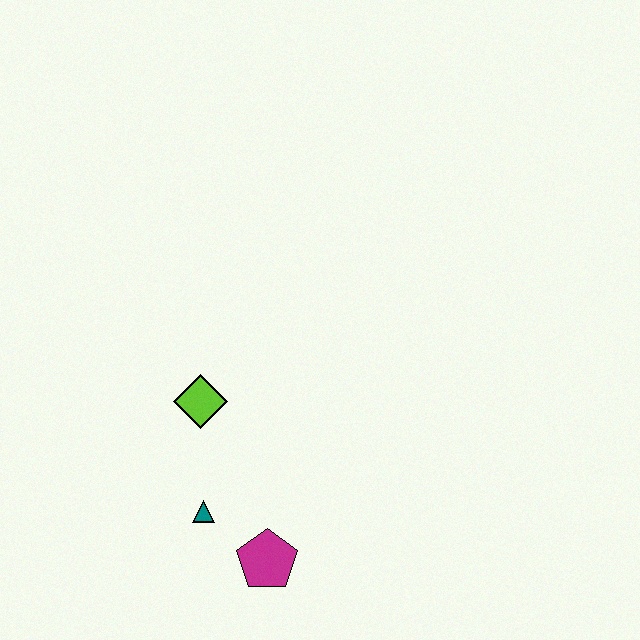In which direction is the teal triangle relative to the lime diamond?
The teal triangle is below the lime diamond.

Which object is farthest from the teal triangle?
The lime diamond is farthest from the teal triangle.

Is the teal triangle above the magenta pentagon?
Yes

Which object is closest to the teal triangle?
The magenta pentagon is closest to the teal triangle.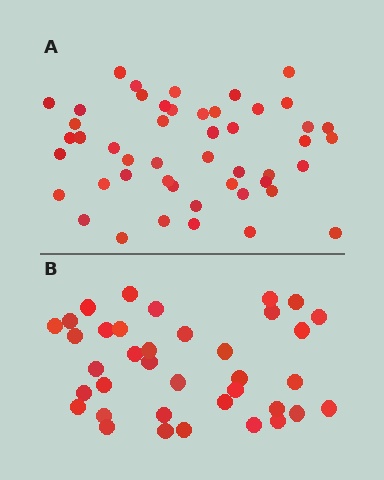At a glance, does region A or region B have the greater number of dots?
Region A (the top region) has more dots.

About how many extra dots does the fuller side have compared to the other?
Region A has roughly 12 or so more dots than region B.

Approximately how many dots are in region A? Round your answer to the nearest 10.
About 50 dots. (The exact count is 48, which rounds to 50.)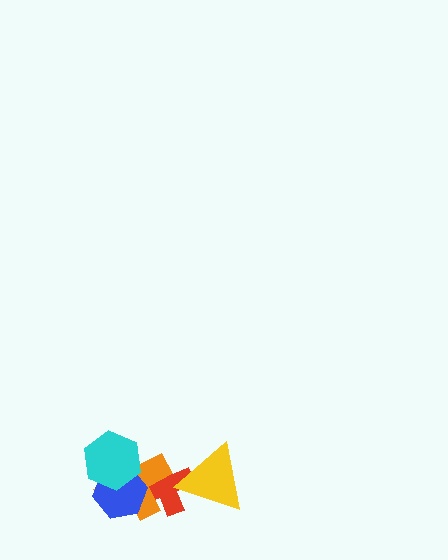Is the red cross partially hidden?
Yes, it is partially covered by another shape.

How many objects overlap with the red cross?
3 objects overlap with the red cross.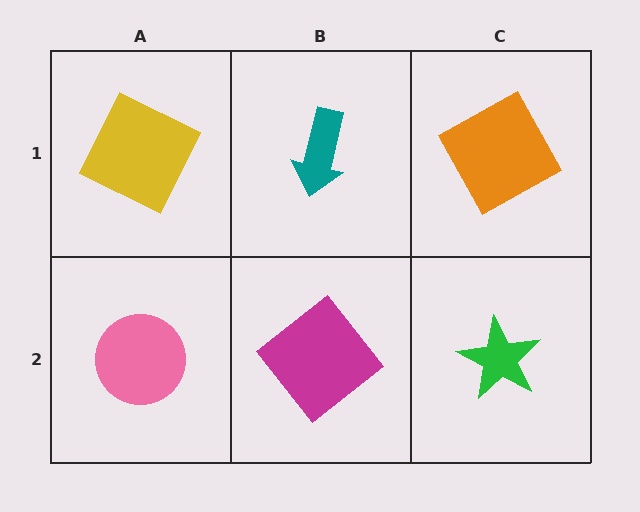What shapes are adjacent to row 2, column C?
An orange square (row 1, column C), a magenta diamond (row 2, column B).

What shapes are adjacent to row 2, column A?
A yellow square (row 1, column A), a magenta diamond (row 2, column B).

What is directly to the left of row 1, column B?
A yellow square.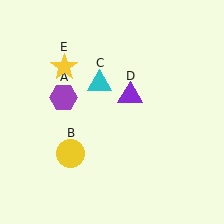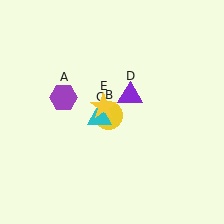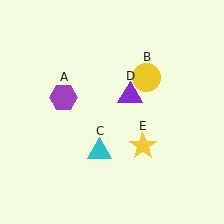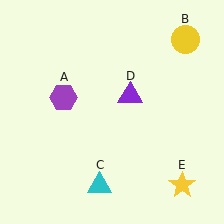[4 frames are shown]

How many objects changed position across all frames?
3 objects changed position: yellow circle (object B), cyan triangle (object C), yellow star (object E).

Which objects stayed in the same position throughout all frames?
Purple hexagon (object A) and purple triangle (object D) remained stationary.